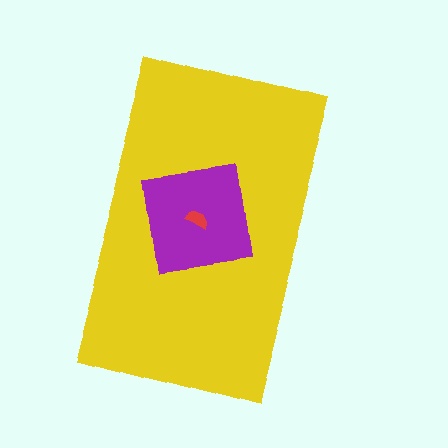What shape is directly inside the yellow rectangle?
The purple square.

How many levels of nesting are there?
3.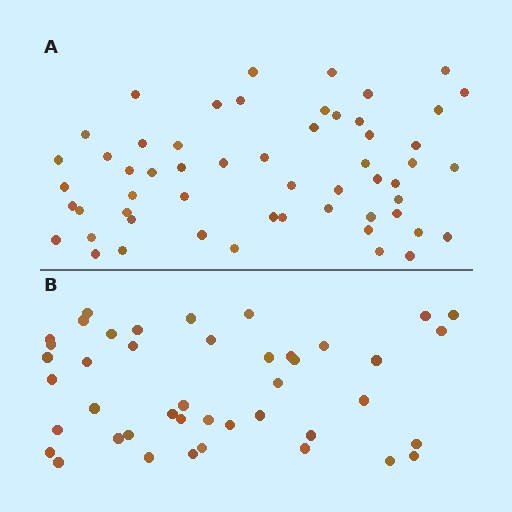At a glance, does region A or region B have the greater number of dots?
Region A (the top region) has more dots.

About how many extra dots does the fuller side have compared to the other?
Region A has approximately 15 more dots than region B.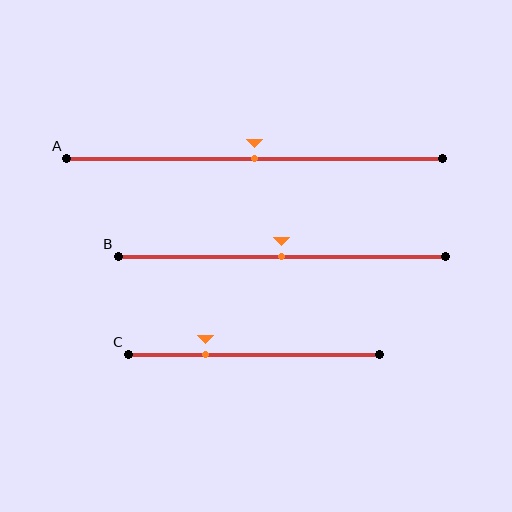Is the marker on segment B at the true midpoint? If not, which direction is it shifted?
Yes, the marker on segment B is at the true midpoint.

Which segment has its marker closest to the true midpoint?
Segment A has its marker closest to the true midpoint.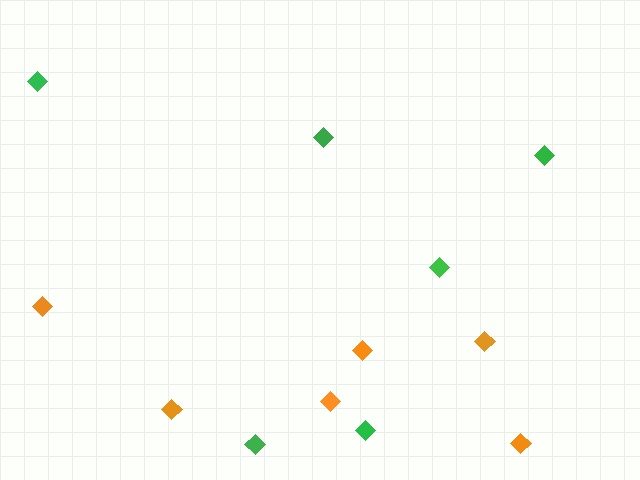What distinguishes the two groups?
There are 2 groups: one group of orange diamonds (6) and one group of green diamonds (6).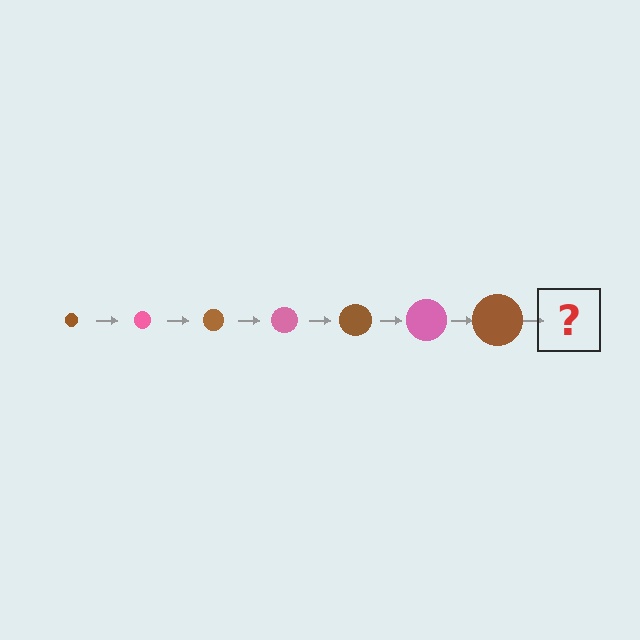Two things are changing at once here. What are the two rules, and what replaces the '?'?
The two rules are that the circle grows larger each step and the color cycles through brown and pink. The '?' should be a pink circle, larger than the previous one.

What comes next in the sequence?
The next element should be a pink circle, larger than the previous one.